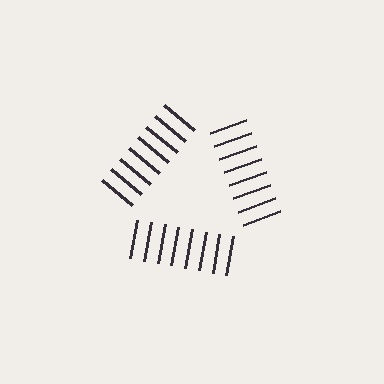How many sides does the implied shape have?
3 sides — the line-ends trace a triangle.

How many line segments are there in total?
24 — 8 along each of the 3 edges.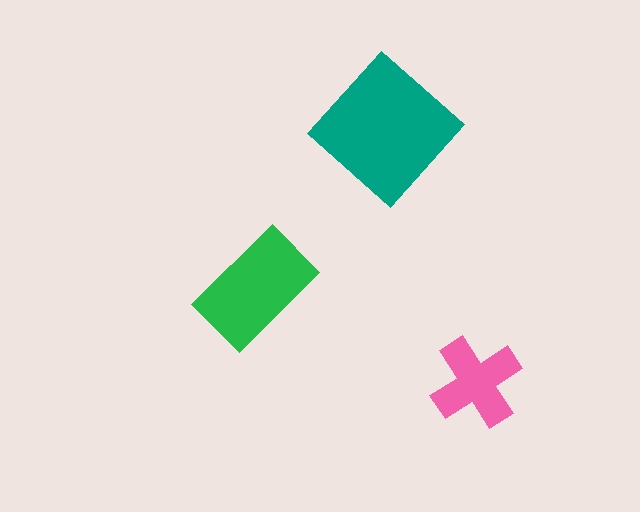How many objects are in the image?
There are 3 objects in the image.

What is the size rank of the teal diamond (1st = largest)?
1st.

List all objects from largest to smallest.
The teal diamond, the green rectangle, the pink cross.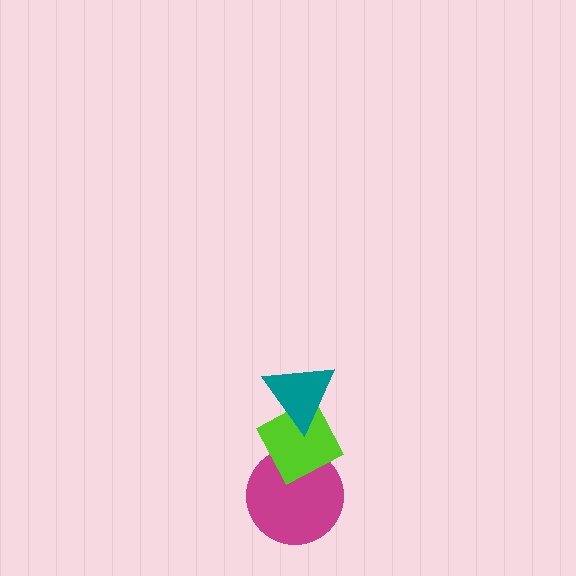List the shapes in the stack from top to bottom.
From top to bottom: the teal triangle, the lime diamond, the magenta circle.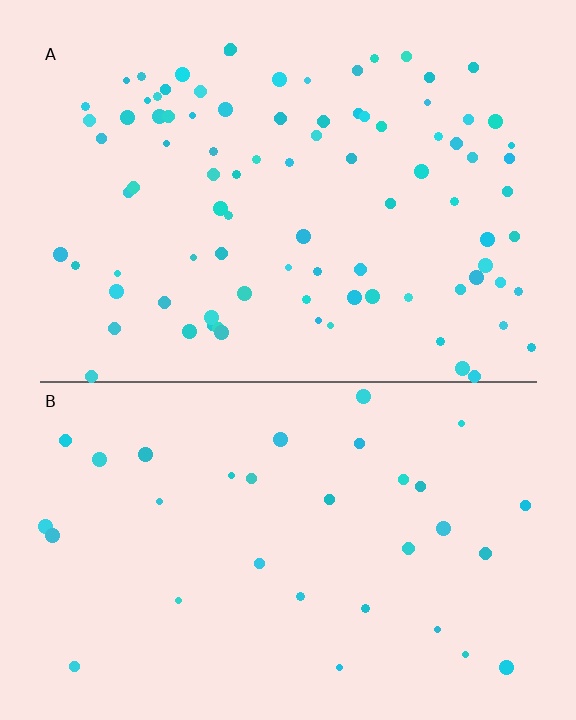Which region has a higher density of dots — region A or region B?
A (the top).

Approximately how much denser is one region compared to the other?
Approximately 2.8× — region A over region B.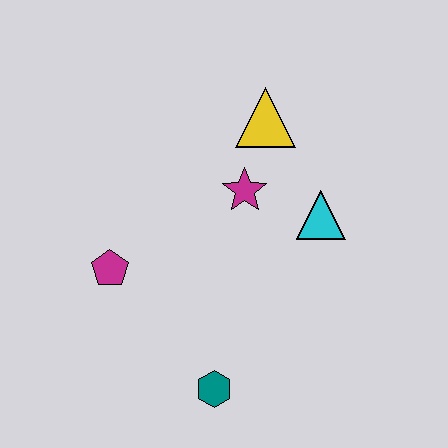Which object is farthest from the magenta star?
The teal hexagon is farthest from the magenta star.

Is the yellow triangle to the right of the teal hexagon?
Yes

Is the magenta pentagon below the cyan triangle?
Yes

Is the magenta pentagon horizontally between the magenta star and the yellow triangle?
No